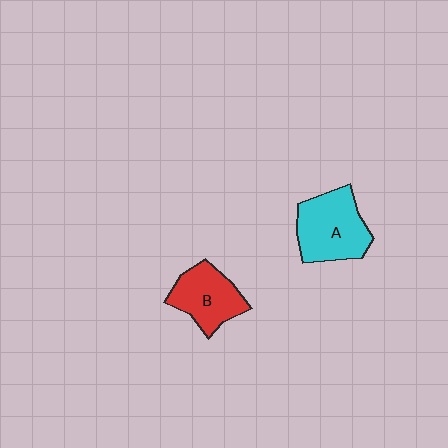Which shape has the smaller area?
Shape B (red).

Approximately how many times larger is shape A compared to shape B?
Approximately 1.2 times.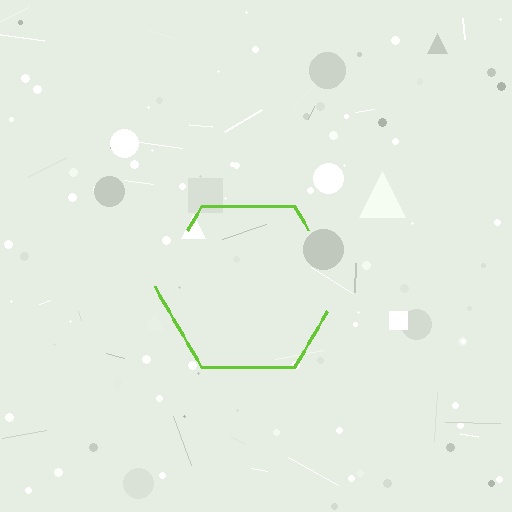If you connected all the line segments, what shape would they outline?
They would outline a hexagon.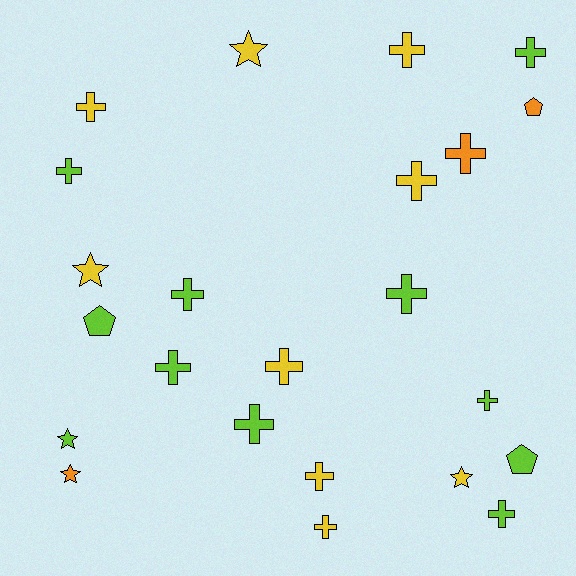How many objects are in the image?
There are 23 objects.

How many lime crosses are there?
There are 8 lime crosses.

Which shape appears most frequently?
Cross, with 15 objects.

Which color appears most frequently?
Lime, with 11 objects.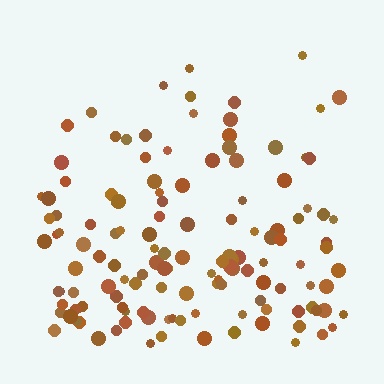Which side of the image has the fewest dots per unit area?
The top.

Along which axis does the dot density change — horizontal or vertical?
Vertical.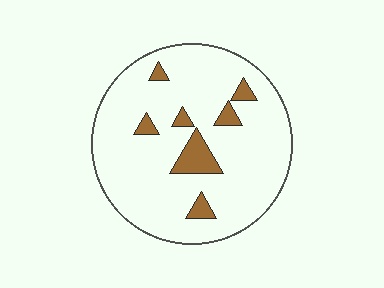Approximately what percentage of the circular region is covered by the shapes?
Approximately 10%.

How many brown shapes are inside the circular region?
7.